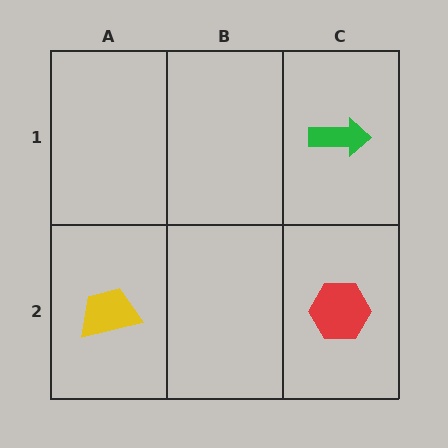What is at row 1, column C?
A green arrow.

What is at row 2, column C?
A red hexagon.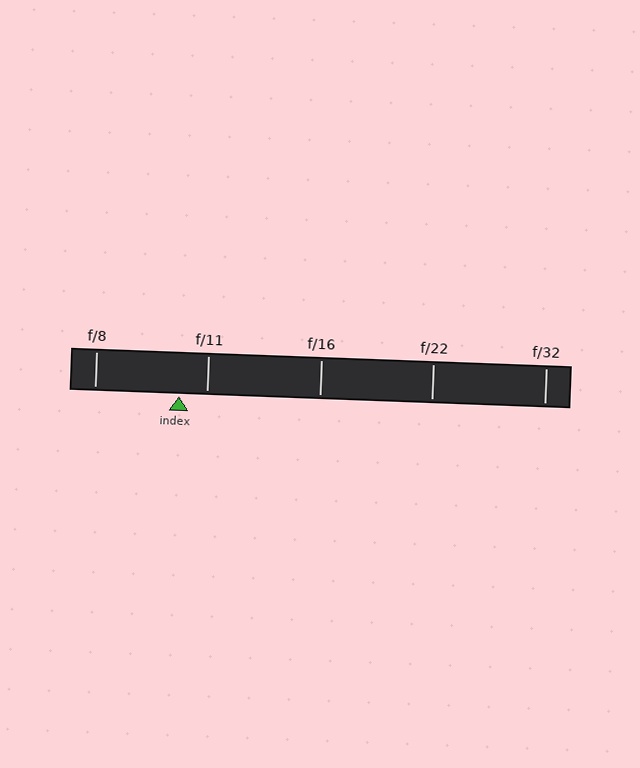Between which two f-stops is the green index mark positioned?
The index mark is between f/8 and f/11.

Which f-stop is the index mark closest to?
The index mark is closest to f/11.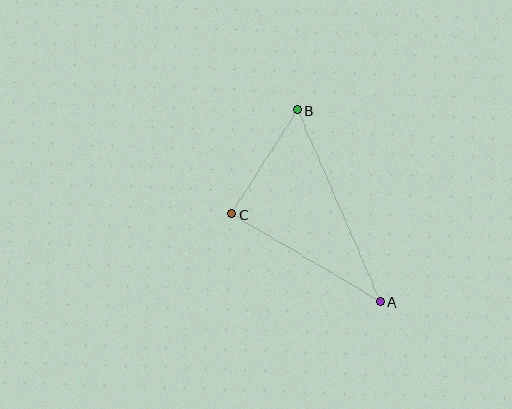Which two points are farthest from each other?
Points A and B are farthest from each other.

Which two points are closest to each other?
Points B and C are closest to each other.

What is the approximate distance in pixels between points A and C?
The distance between A and C is approximately 173 pixels.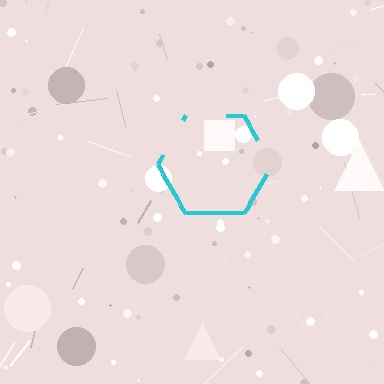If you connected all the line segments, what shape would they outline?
They would outline a hexagon.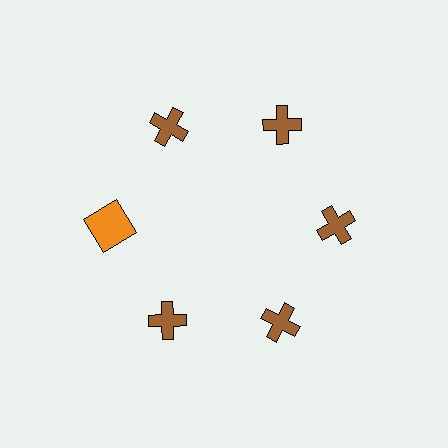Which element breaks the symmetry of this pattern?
The orange square at roughly the 9 o'clock position breaks the symmetry. All other shapes are brown crosses.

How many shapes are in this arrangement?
There are 6 shapes arranged in a ring pattern.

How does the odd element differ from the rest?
It differs in both color (orange instead of brown) and shape (square instead of cross).